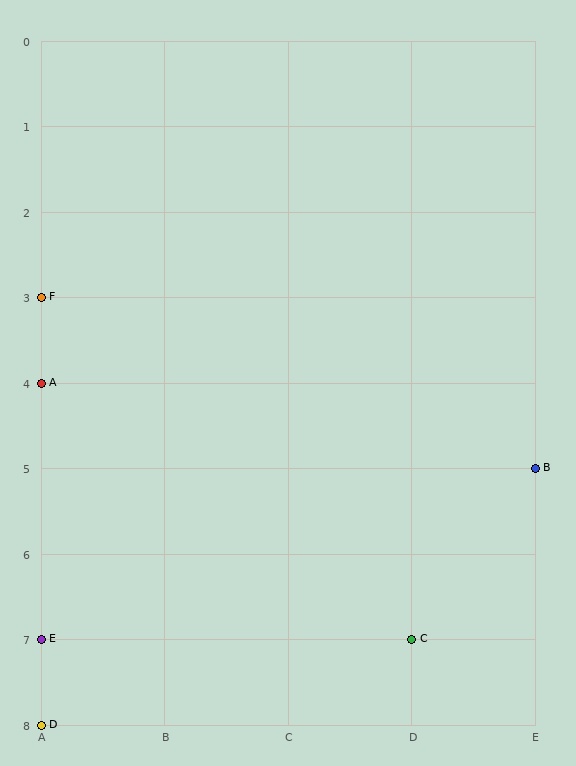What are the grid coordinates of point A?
Point A is at grid coordinates (A, 4).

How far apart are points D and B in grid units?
Points D and B are 4 columns and 3 rows apart (about 5.0 grid units diagonally).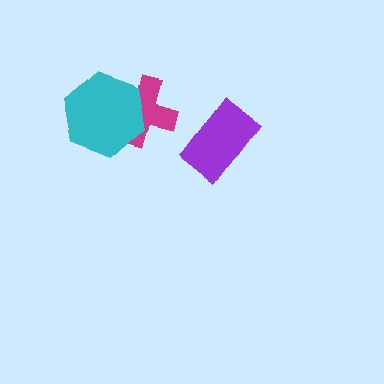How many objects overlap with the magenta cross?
1 object overlaps with the magenta cross.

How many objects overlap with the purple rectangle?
0 objects overlap with the purple rectangle.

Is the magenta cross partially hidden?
Yes, it is partially covered by another shape.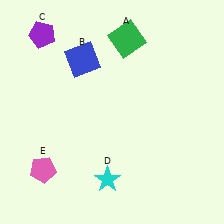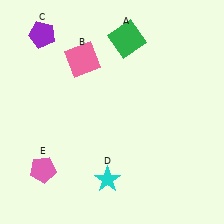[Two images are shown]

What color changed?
The square (B) changed from blue in Image 1 to pink in Image 2.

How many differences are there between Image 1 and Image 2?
There is 1 difference between the two images.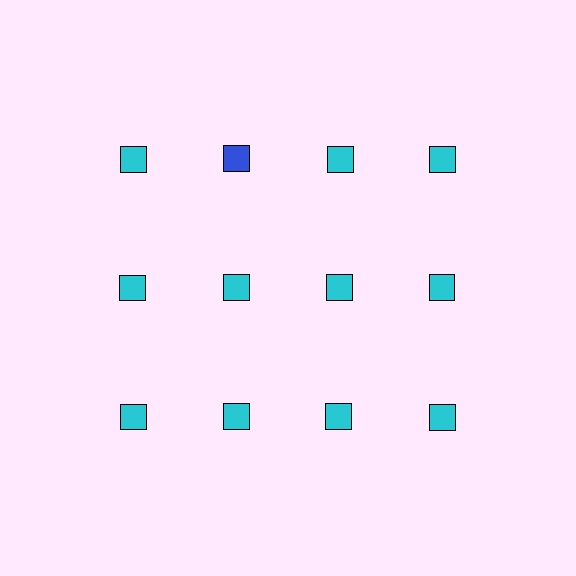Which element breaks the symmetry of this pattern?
The blue square in the top row, second from left column breaks the symmetry. All other shapes are cyan squares.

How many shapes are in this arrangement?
There are 12 shapes arranged in a grid pattern.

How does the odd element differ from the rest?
It has a different color: blue instead of cyan.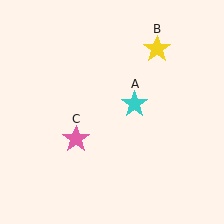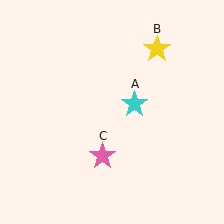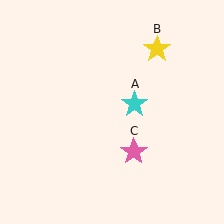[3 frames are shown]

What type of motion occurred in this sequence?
The pink star (object C) rotated counterclockwise around the center of the scene.